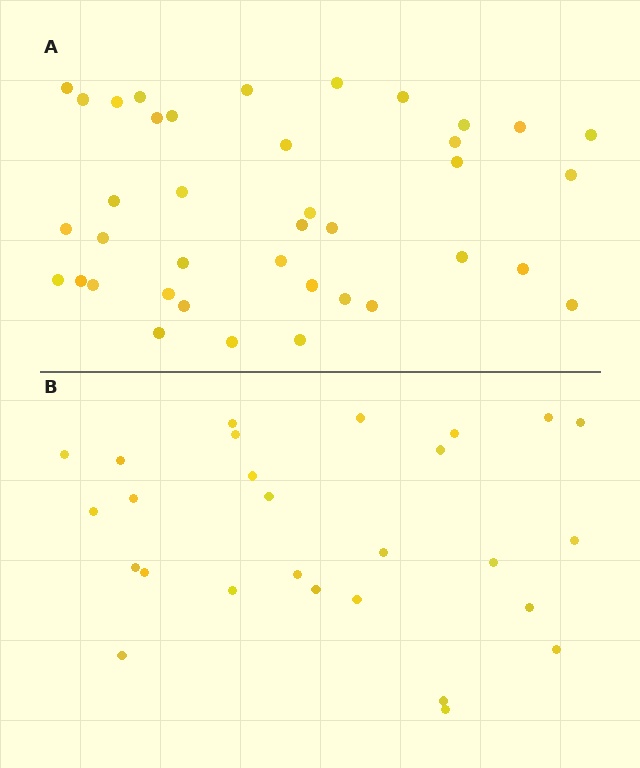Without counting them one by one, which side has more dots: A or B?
Region A (the top region) has more dots.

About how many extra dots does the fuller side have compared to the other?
Region A has roughly 12 or so more dots than region B.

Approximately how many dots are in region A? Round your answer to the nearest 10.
About 40 dots. (The exact count is 39, which rounds to 40.)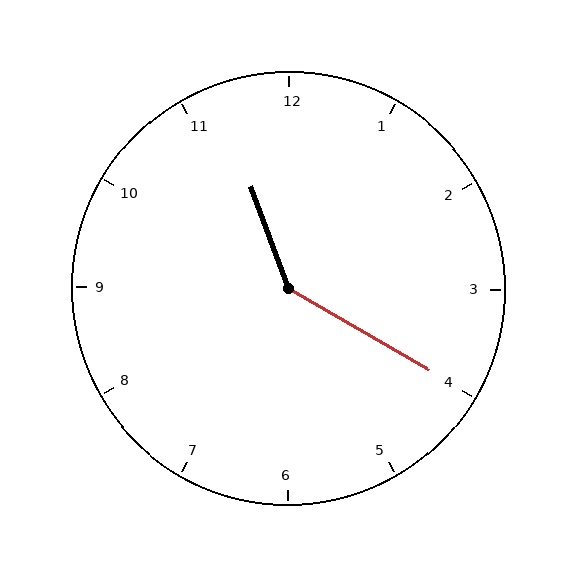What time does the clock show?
11:20.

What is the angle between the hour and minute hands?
Approximately 140 degrees.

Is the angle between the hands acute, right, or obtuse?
It is obtuse.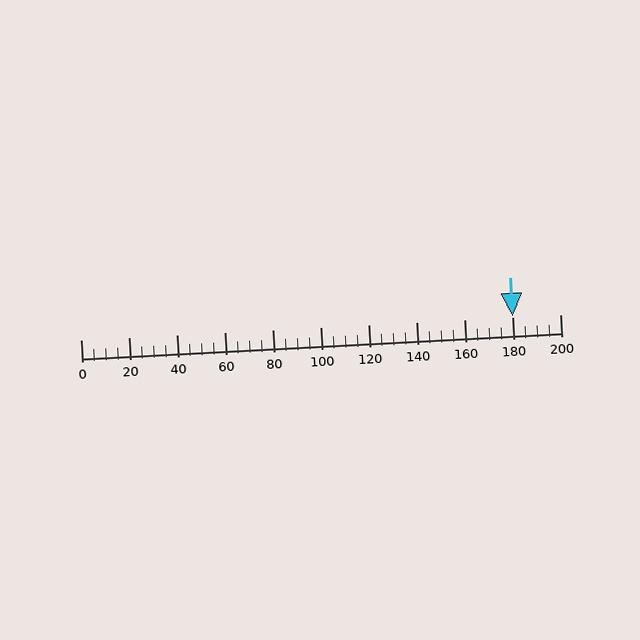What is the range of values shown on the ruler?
The ruler shows values from 0 to 200.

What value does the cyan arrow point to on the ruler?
The cyan arrow points to approximately 180.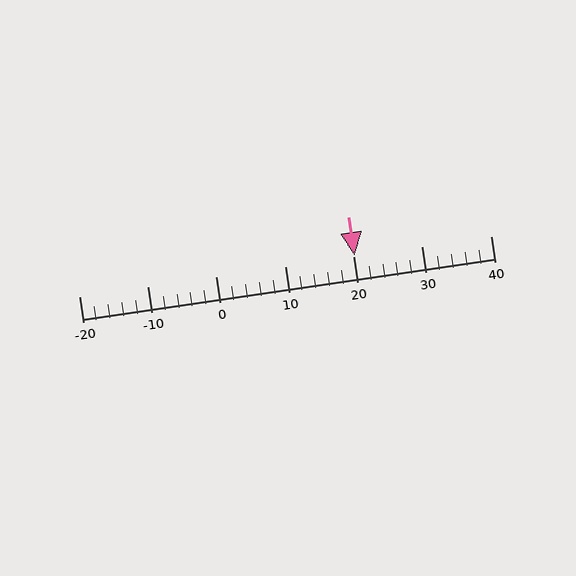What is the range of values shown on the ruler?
The ruler shows values from -20 to 40.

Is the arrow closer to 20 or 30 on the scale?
The arrow is closer to 20.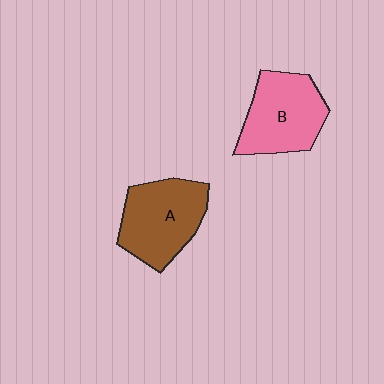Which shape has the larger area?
Shape A (brown).